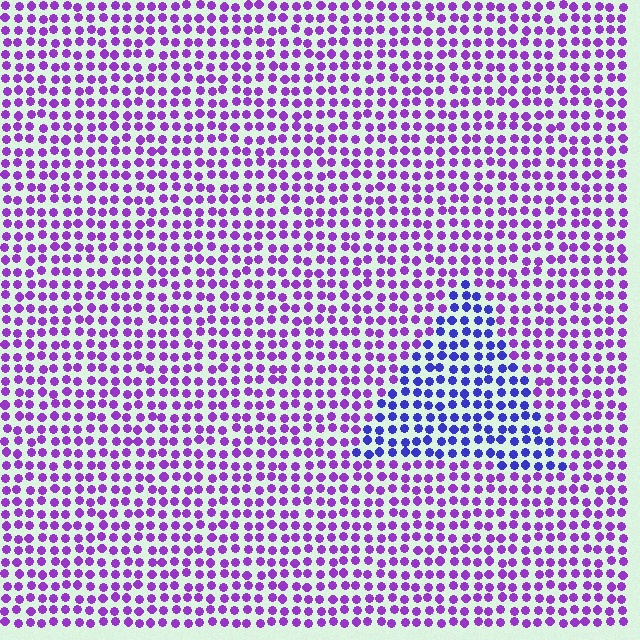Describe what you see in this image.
The image is filled with small purple elements in a uniform arrangement. A triangle-shaped region is visible where the elements are tinted to a slightly different hue, forming a subtle color boundary.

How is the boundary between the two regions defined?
The boundary is defined purely by a slight shift in hue (about 39 degrees). Spacing, size, and orientation are identical on both sides.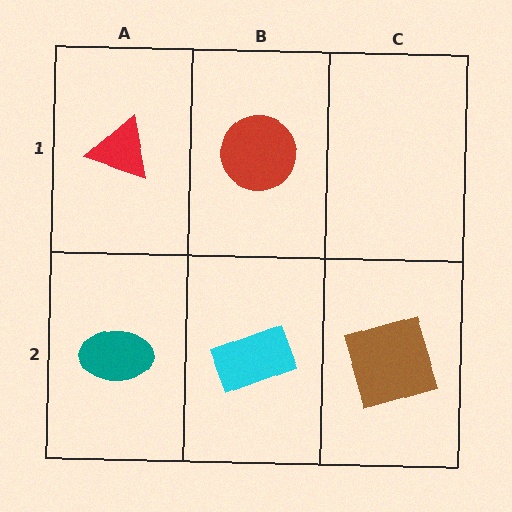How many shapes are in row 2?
3 shapes.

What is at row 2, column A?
A teal ellipse.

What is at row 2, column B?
A cyan rectangle.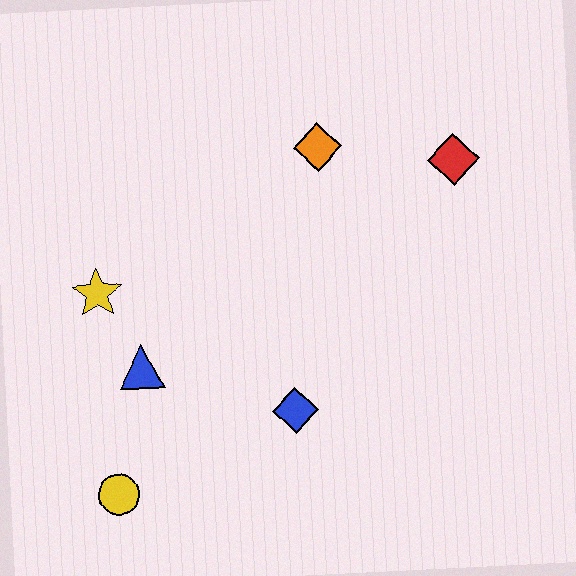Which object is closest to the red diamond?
The orange diamond is closest to the red diamond.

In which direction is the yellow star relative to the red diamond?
The yellow star is to the left of the red diamond.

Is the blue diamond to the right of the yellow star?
Yes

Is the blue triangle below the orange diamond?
Yes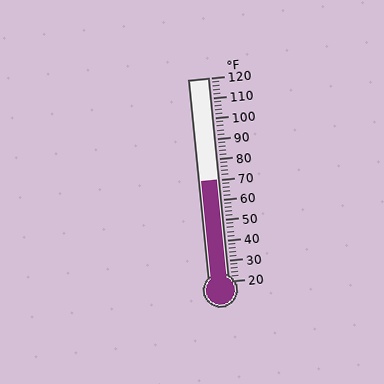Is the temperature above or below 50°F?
The temperature is above 50°F.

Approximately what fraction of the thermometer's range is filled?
The thermometer is filled to approximately 50% of its range.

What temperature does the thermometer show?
The thermometer shows approximately 70°F.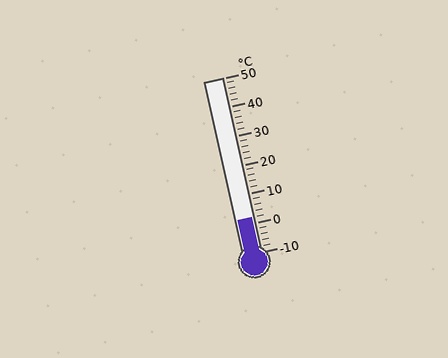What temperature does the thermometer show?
The thermometer shows approximately 2°C.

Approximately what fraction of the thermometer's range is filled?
The thermometer is filled to approximately 20% of its range.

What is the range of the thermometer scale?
The thermometer scale ranges from -10°C to 50°C.